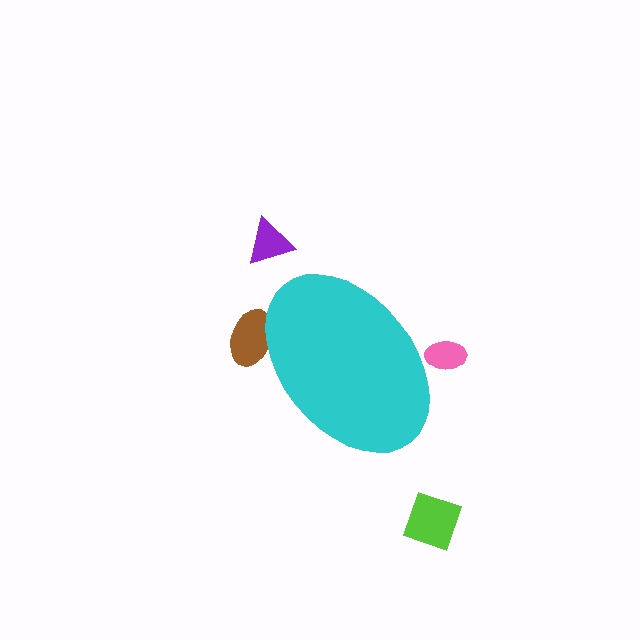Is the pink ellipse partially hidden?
Yes, the pink ellipse is partially hidden behind the cyan ellipse.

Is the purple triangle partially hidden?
No, the purple triangle is fully visible.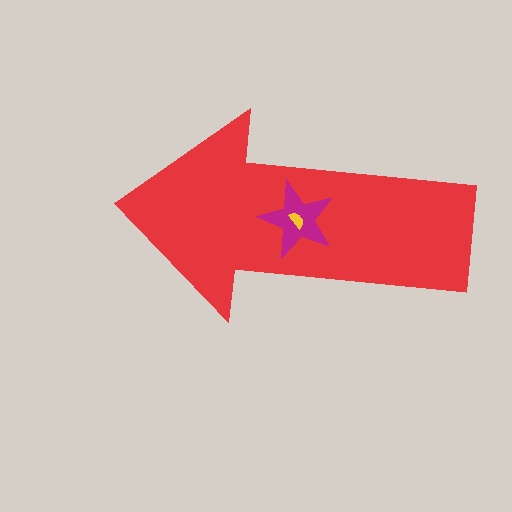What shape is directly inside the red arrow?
The magenta star.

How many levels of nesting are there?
3.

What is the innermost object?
The yellow semicircle.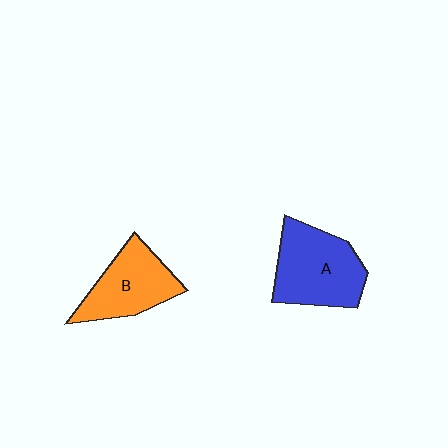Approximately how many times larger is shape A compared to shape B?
Approximately 1.2 times.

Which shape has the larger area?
Shape A (blue).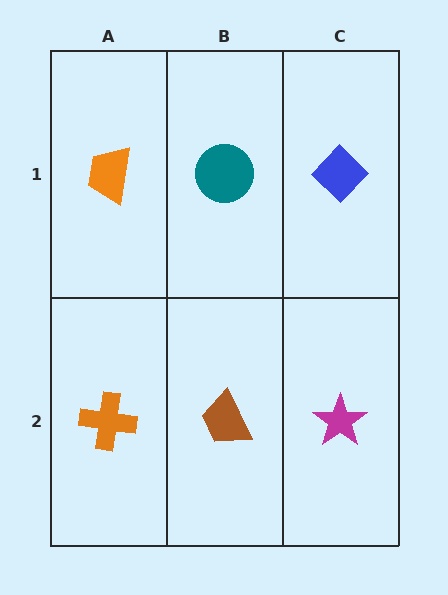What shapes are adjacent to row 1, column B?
A brown trapezoid (row 2, column B), an orange trapezoid (row 1, column A), a blue diamond (row 1, column C).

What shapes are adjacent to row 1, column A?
An orange cross (row 2, column A), a teal circle (row 1, column B).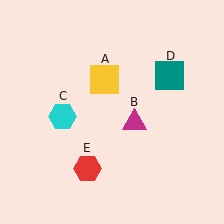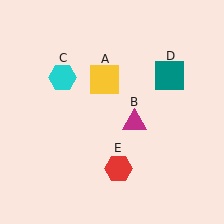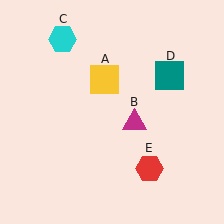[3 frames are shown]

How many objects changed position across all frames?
2 objects changed position: cyan hexagon (object C), red hexagon (object E).